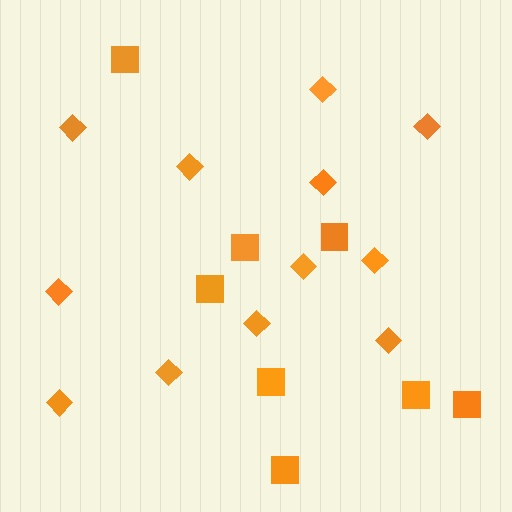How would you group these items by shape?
There are 2 groups: one group of diamonds (12) and one group of squares (8).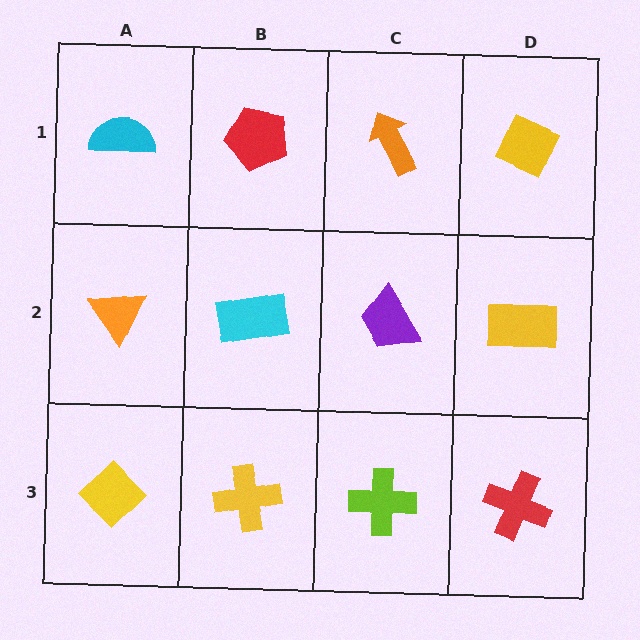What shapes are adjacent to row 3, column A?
An orange triangle (row 2, column A), a yellow cross (row 3, column B).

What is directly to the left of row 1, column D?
An orange arrow.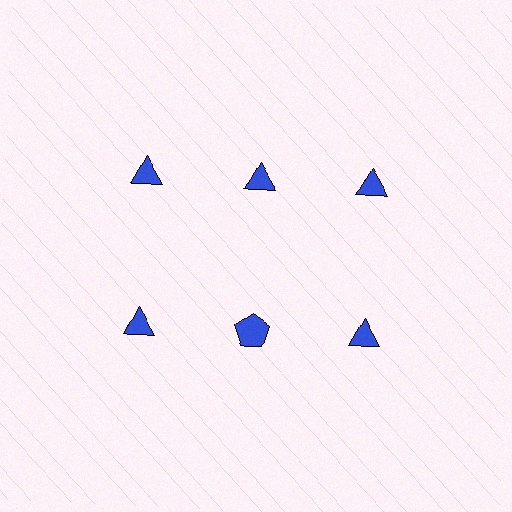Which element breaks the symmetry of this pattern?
The blue pentagon in the second row, second from left column breaks the symmetry. All other shapes are blue triangles.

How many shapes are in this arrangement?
There are 6 shapes arranged in a grid pattern.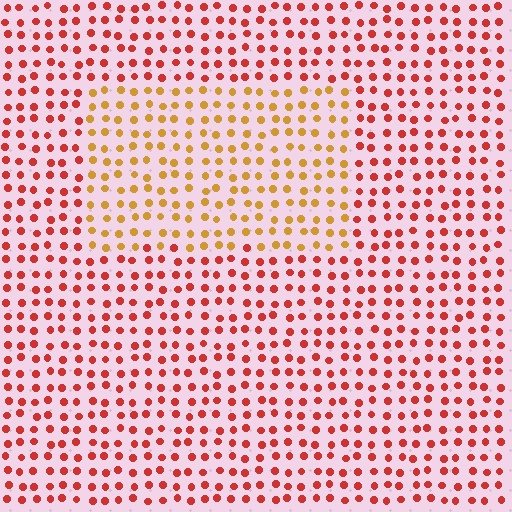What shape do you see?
I see a rectangle.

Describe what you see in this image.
The image is filled with small red elements in a uniform arrangement. A rectangle-shaped region is visible where the elements are tinted to a slightly different hue, forming a subtle color boundary.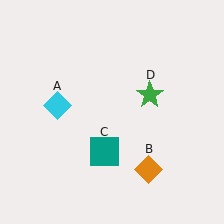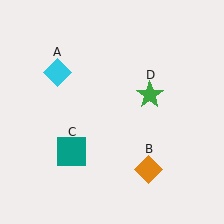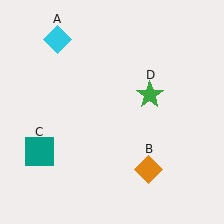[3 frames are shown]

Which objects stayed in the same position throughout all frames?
Orange diamond (object B) and green star (object D) remained stationary.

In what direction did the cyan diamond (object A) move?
The cyan diamond (object A) moved up.